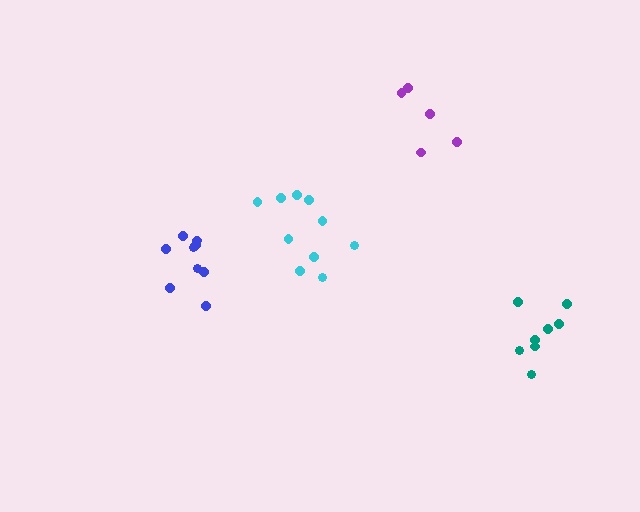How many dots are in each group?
Group 1: 5 dots, Group 2: 8 dots, Group 3: 10 dots, Group 4: 9 dots (32 total).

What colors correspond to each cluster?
The clusters are colored: purple, teal, cyan, blue.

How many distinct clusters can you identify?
There are 4 distinct clusters.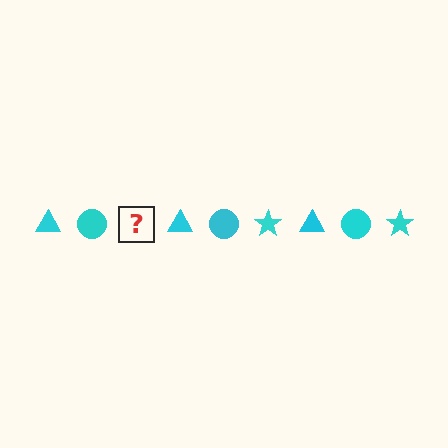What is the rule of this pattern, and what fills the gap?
The rule is that the pattern cycles through triangle, circle, star shapes in cyan. The gap should be filled with a cyan star.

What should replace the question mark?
The question mark should be replaced with a cyan star.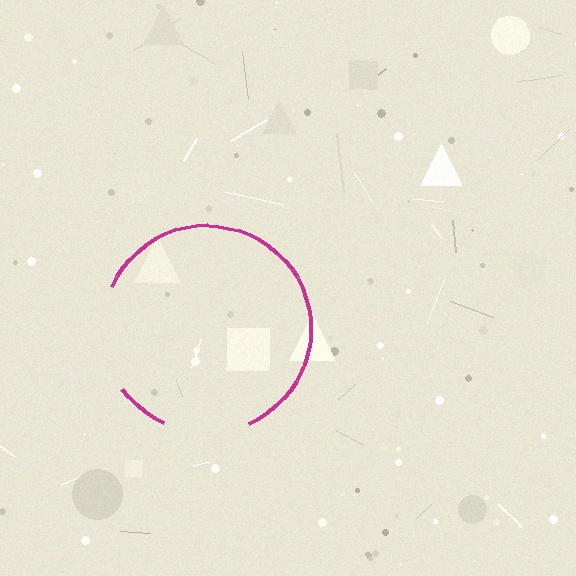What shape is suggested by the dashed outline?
The dashed outline suggests a circle.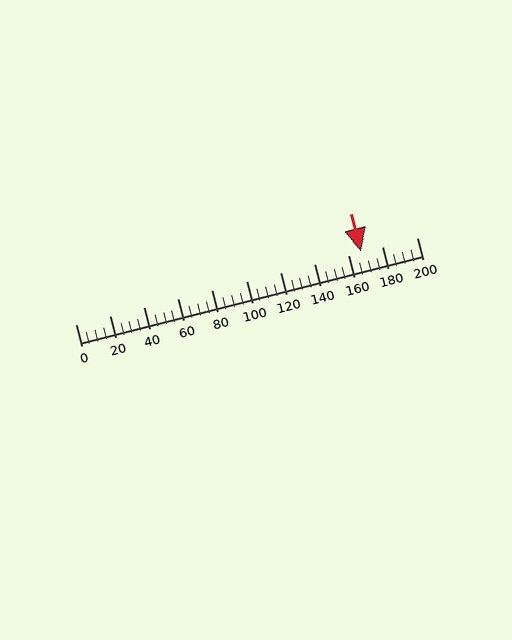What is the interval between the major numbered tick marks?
The major tick marks are spaced 20 units apart.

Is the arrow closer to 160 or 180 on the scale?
The arrow is closer to 160.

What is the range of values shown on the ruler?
The ruler shows values from 0 to 200.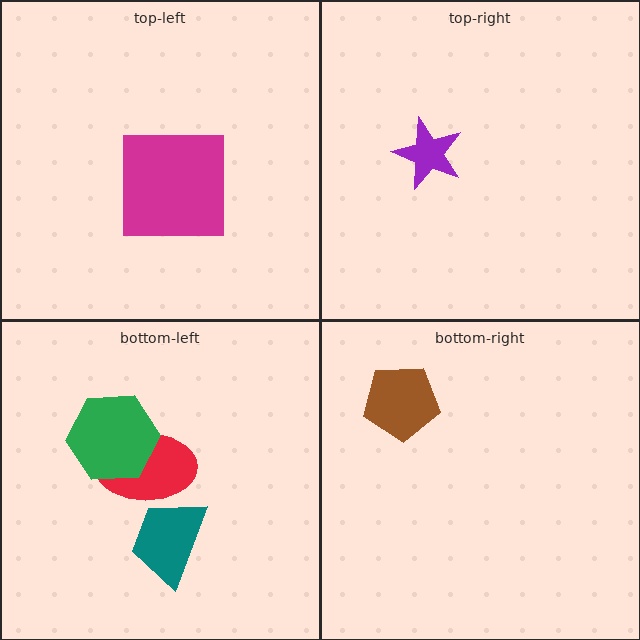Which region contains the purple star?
The top-right region.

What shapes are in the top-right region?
The purple star.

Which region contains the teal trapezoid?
The bottom-left region.